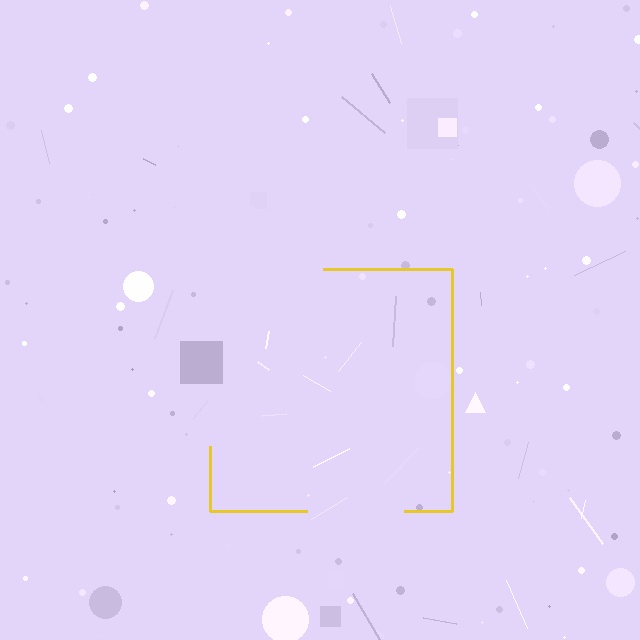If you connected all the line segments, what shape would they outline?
They would outline a square.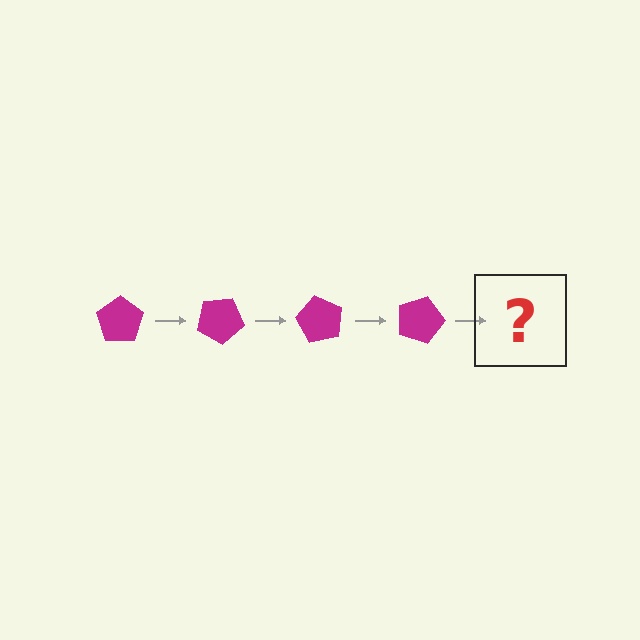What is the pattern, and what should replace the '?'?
The pattern is that the pentagon rotates 30 degrees each step. The '?' should be a magenta pentagon rotated 120 degrees.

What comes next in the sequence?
The next element should be a magenta pentagon rotated 120 degrees.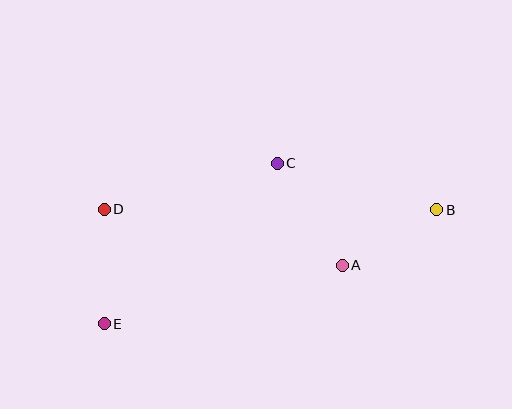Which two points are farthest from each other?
Points B and E are farthest from each other.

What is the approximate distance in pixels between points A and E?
The distance between A and E is approximately 245 pixels.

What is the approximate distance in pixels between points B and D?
The distance between B and D is approximately 333 pixels.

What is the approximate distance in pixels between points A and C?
The distance between A and C is approximately 121 pixels.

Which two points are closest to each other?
Points A and B are closest to each other.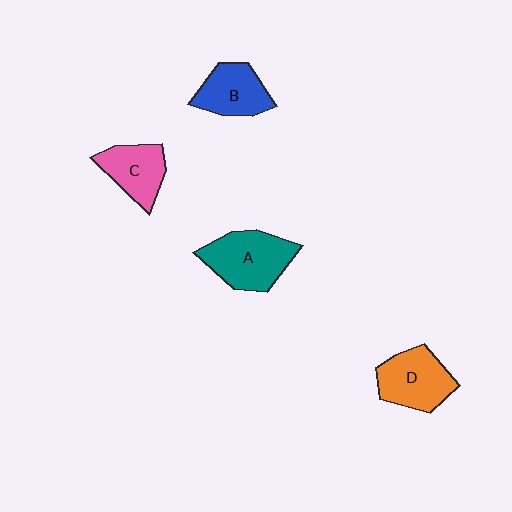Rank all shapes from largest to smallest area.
From largest to smallest: A (teal), D (orange), B (blue), C (pink).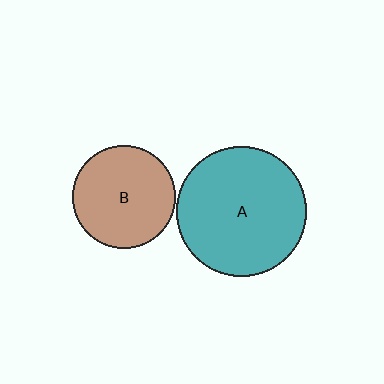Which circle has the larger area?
Circle A (teal).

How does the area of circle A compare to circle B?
Approximately 1.6 times.